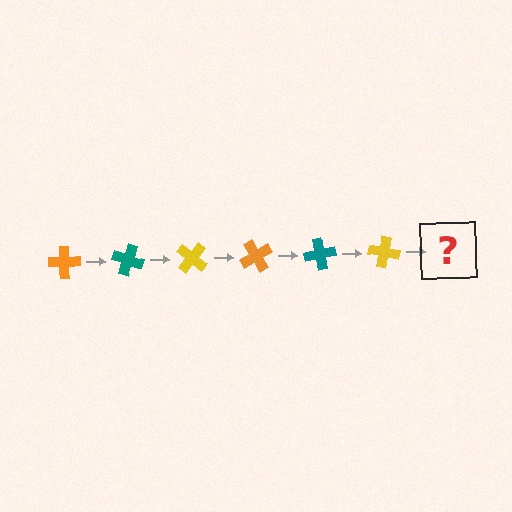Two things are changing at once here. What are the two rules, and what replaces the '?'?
The two rules are that it rotates 20 degrees each step and the color cycles through orange, teal, and yellow. The '?' should be an orange cross, rotated 120 degrees from the start.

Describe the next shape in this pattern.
It should be an orange cross, rotated 120 degrees from the start.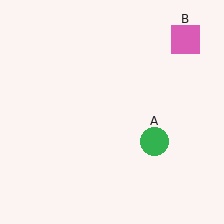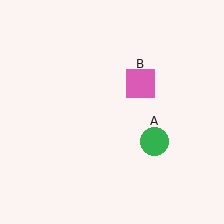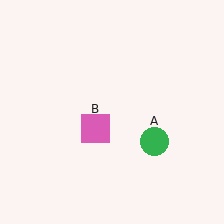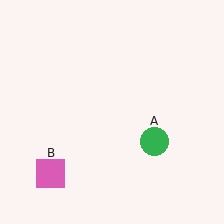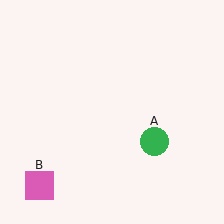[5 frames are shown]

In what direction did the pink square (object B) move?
The pink square (object B) moved down and to the left.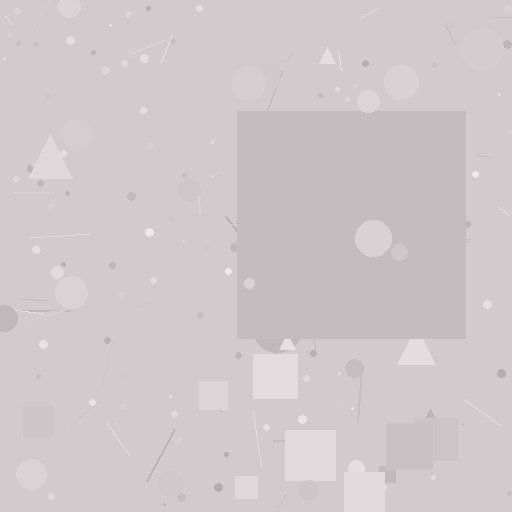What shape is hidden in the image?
A square is hidden in the image.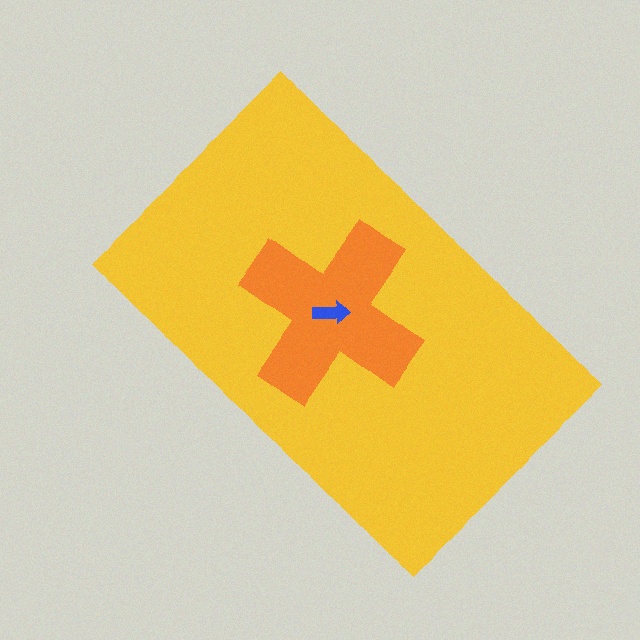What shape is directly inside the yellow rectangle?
The orange cross.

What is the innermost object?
The blue arrow.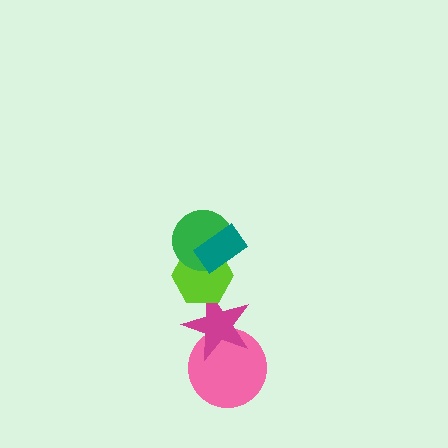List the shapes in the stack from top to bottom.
From top to bottom: the teal rectangle, the green circle, the lime hexagon, the magenta star, the pink circle.